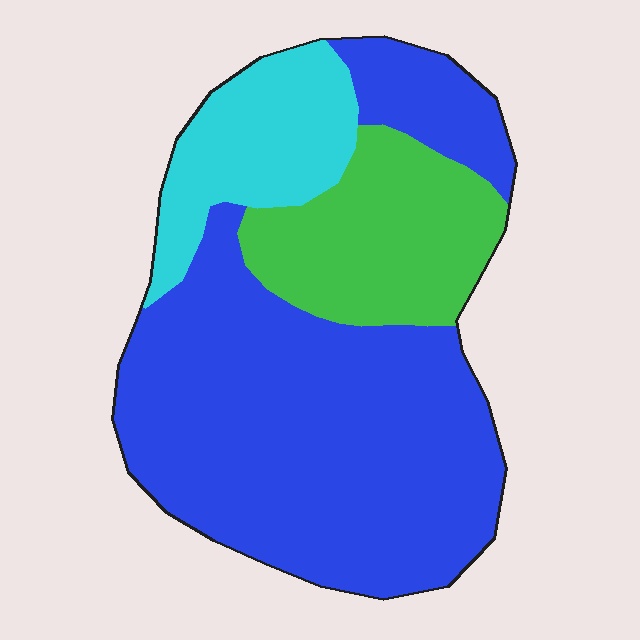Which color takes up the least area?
Cyan, at roughly 15%.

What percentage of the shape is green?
Green takes up between a sixth and a third of the shape.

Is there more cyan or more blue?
Blue.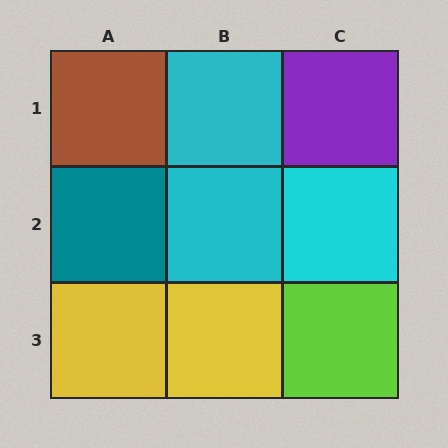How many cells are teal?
1 cell is teal.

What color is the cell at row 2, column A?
Teal.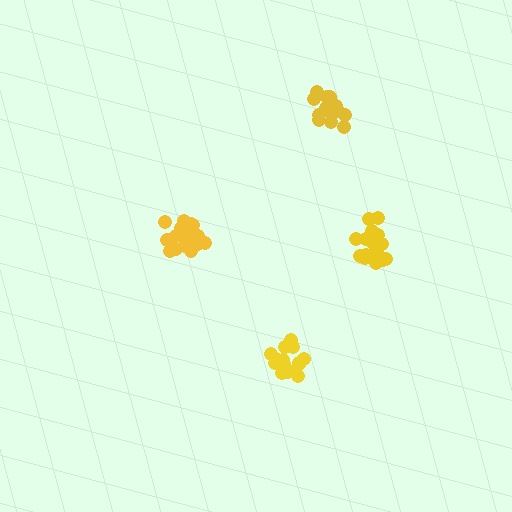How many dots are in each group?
Group 1: 19 dots, Group 2: 15 dots, Group 3: 16 dots, Group 4: 17 dots (67 total).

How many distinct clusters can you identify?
There are 4 distinct clusters.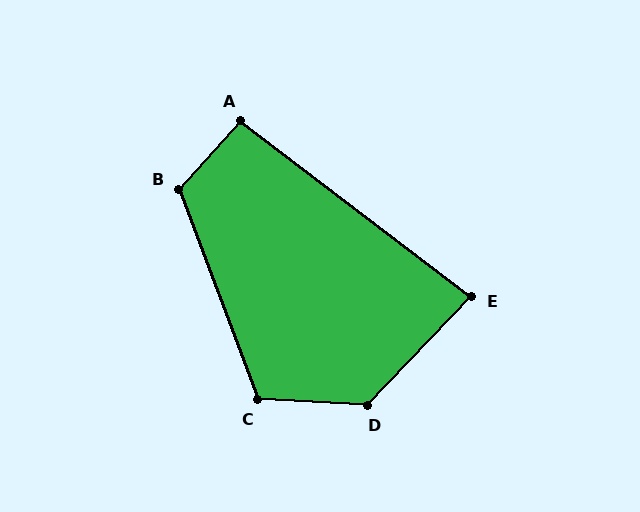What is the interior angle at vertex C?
Approximately 114 degrees (obtuse).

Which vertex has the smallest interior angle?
E, at approximately 84 degrees.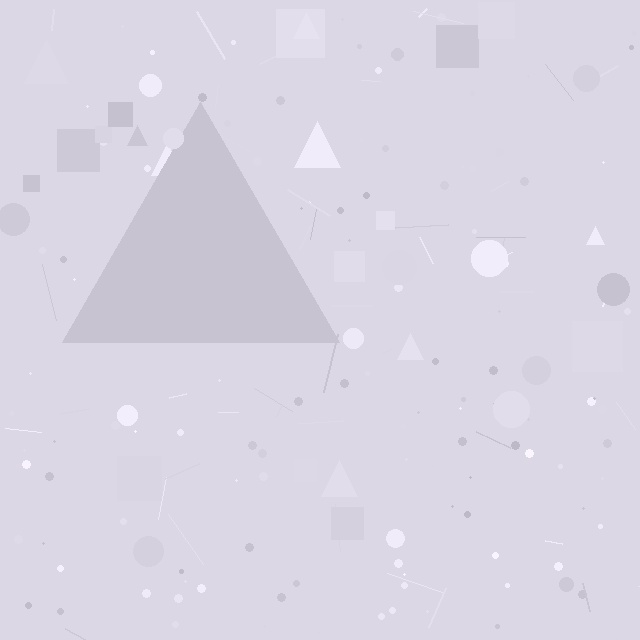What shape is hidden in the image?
A triangle is hidden in the image.